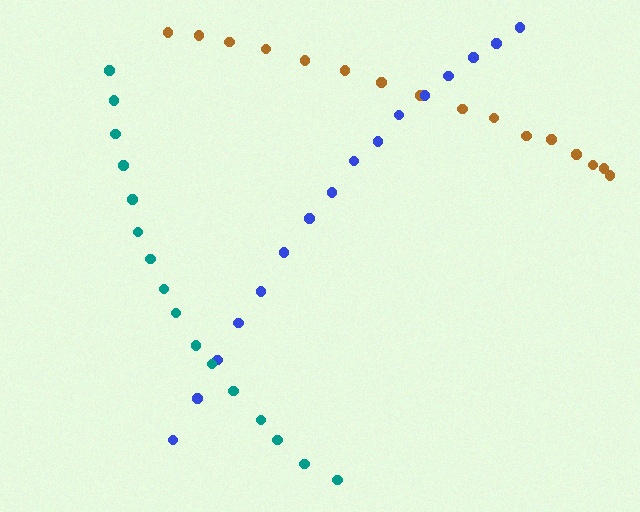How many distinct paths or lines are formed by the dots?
There are 3 distinct paths.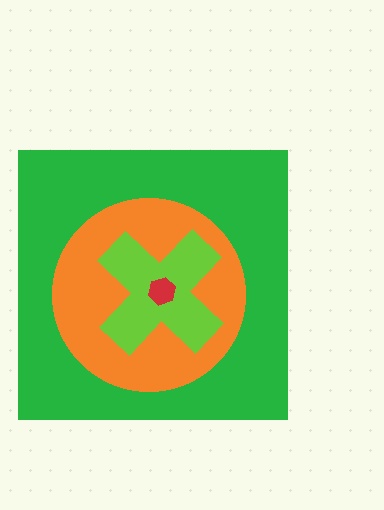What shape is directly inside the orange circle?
The lime cross.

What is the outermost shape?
The green square.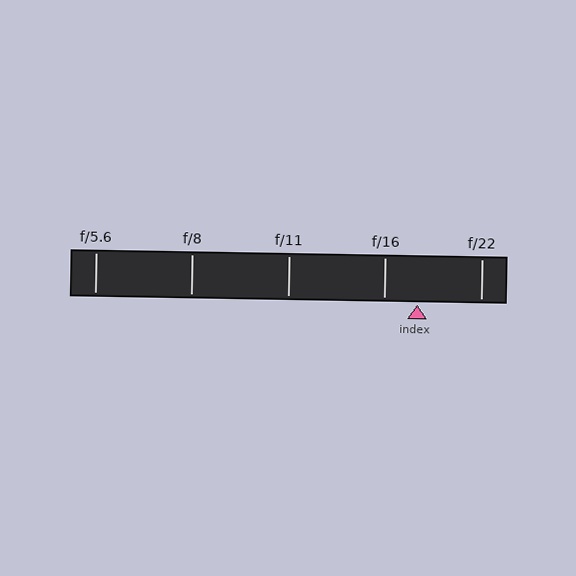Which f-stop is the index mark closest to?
The index mark is closest to f/16.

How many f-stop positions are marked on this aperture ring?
There are 5 f-stop positions marked.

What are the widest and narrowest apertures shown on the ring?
The widest aperture shown is f/5.6 and the narrowest is f/22.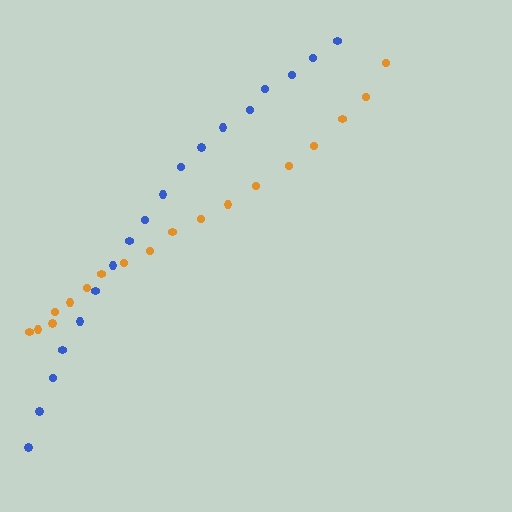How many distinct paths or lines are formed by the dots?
There are 2 distinct paths.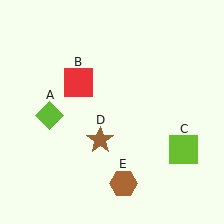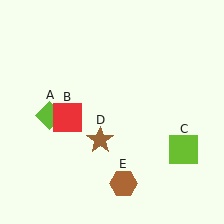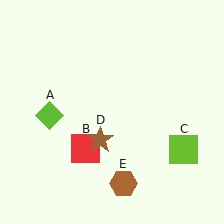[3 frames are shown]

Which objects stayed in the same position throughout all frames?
Lime diamond (object A) and lime square (object C) and brown star (object D) and brown hexagon (object E) remained stationary.